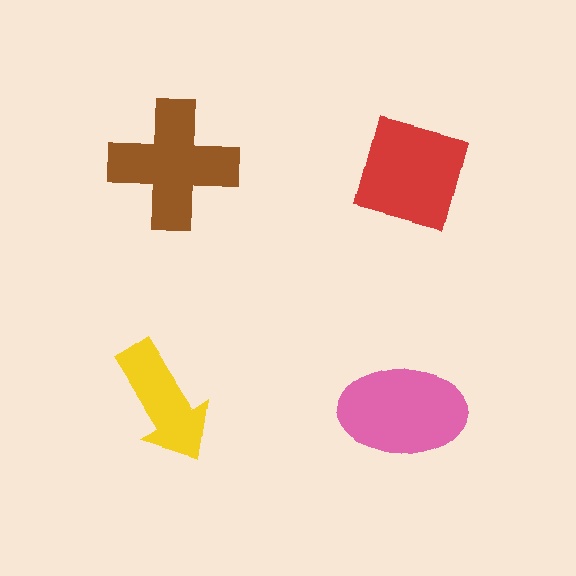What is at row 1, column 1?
A brown cross.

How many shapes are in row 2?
2 shapes.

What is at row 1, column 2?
A red diamond.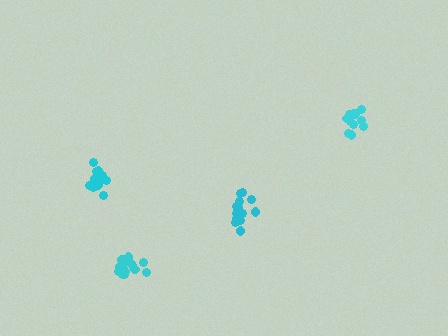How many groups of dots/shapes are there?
There are 4 groups.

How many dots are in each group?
Group 1: 16 dots, Group 2: 11 dots, Group 3: 14 dots, Group 4: 15 dots (56 total).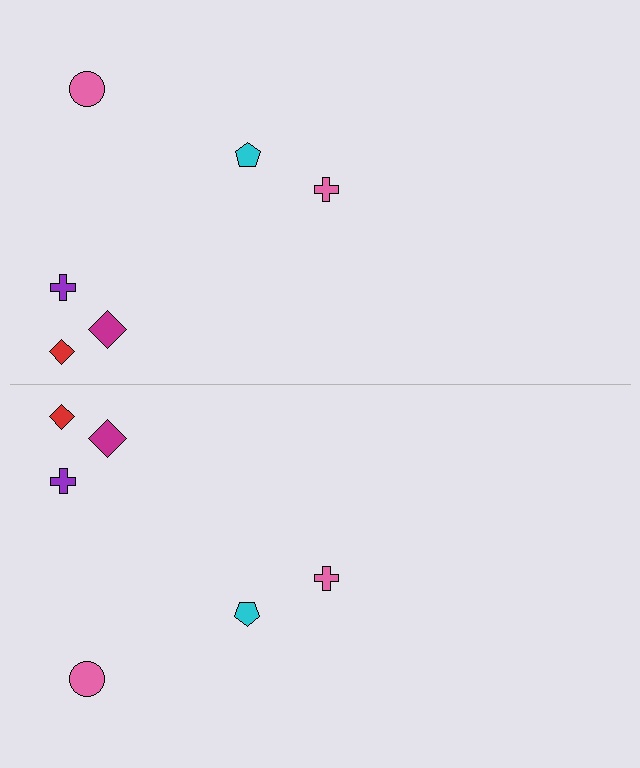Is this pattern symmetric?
Yes, this pattern has bilateral (reflection) symmetry.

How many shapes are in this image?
There are 12 shapes in this image.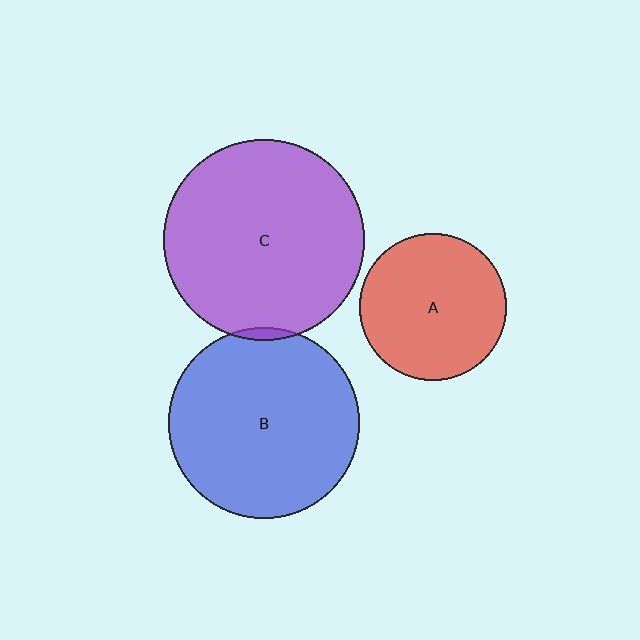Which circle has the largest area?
Circle C (purple).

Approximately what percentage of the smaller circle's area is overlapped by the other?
Approximately 5%.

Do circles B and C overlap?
Yes.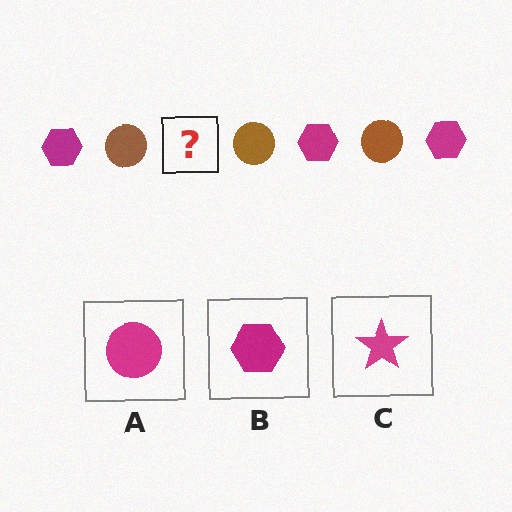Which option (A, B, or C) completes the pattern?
B.